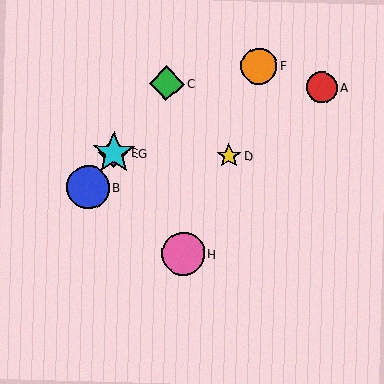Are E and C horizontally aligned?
No, E is at y≈153 and C is at y≈84.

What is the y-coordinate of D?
Object D is at y≈156.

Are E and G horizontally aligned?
Yes, both are at y≈153.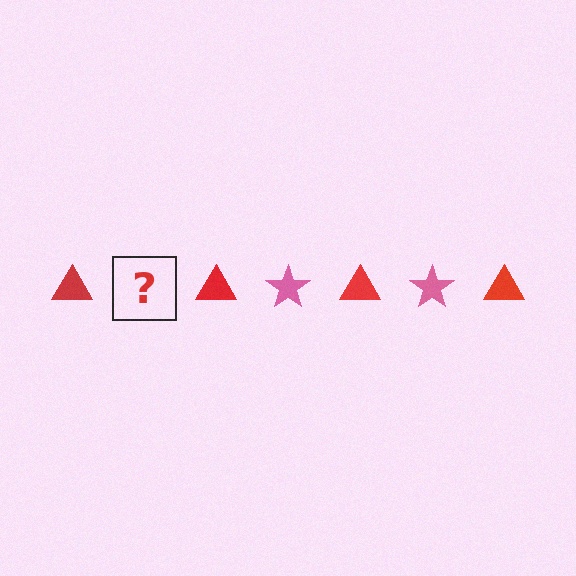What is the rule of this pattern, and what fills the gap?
The rule is that the pattern alternates between red triangle and pink star. The gap should be filled with a pink star.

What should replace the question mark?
The question mark should be replaced with a pink star.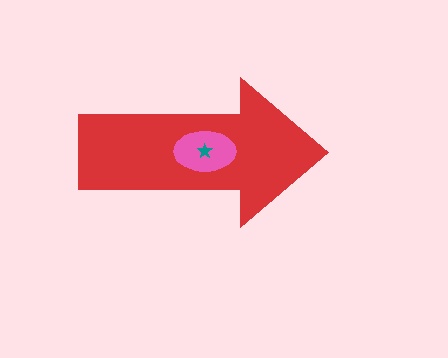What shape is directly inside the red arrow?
The pink ellipse.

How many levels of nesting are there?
3.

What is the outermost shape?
The red arrow.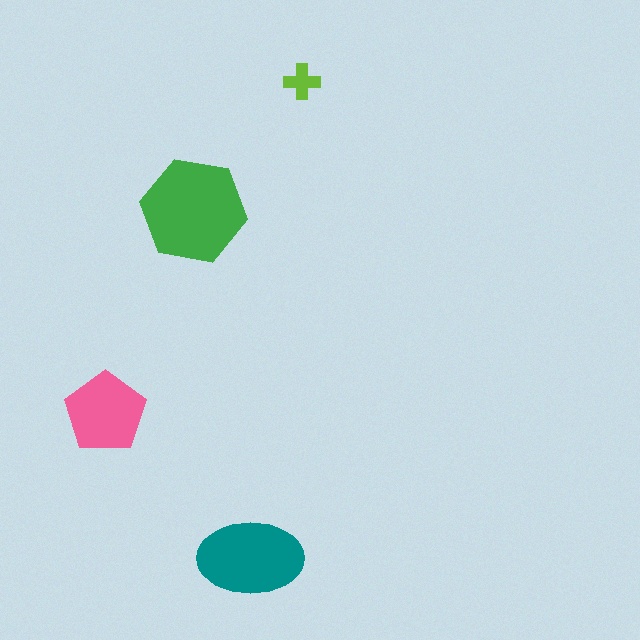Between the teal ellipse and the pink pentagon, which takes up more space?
The teal ellipse.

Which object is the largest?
The green hexagon.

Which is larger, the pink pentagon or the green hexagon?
The green hexagon.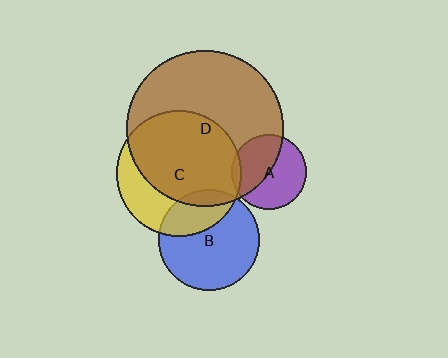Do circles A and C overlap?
Yes.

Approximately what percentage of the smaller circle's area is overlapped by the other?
Approximately 5%.